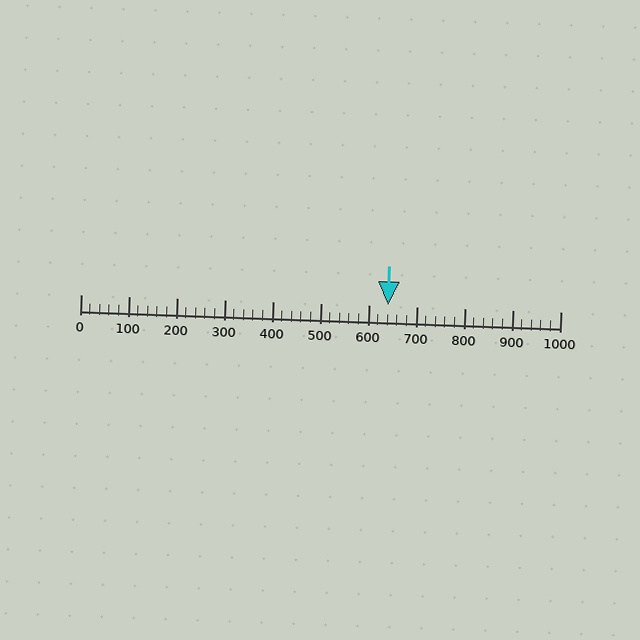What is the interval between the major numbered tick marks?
The major tick marks are spaced 100 units apart.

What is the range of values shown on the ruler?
The ruler shows values from 0 to 1000.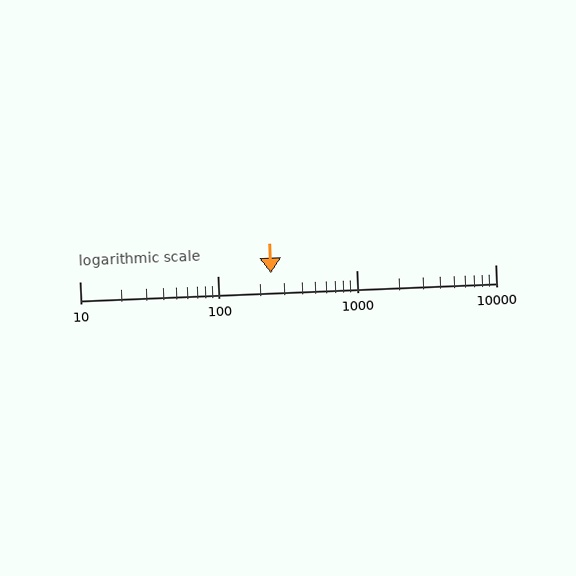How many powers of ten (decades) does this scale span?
The scale spans 3 decades, from 10 to 10000.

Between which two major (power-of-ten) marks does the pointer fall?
The pointer is between 100 and 1000.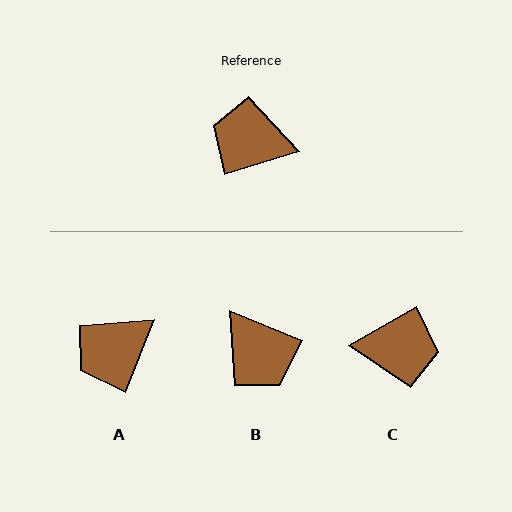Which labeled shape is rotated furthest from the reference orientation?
C, about 167 degrees away.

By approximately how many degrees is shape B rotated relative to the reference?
Approximately 141 degrees counter-clockwise.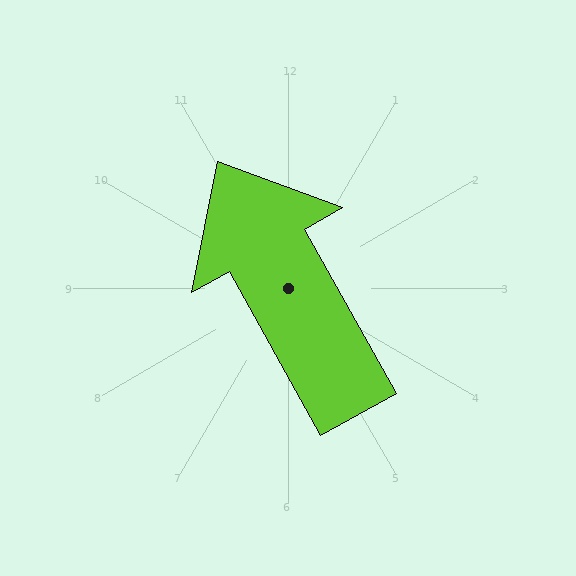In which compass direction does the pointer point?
Northwest.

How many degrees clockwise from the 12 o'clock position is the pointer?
Approximately 331 degrees.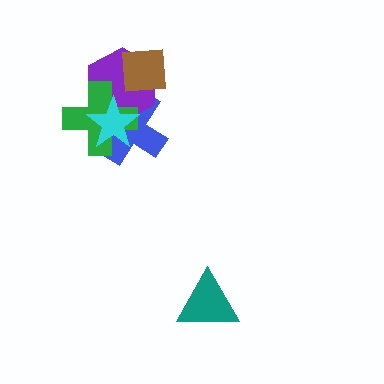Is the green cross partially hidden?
Yes, it is partially covered by another shape.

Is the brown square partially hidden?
No, no other shape covers it.